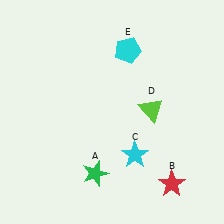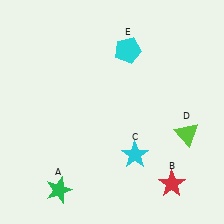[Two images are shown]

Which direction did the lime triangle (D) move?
The lime triangle (D) moved right.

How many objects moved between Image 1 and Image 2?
2 objects moved between the two images.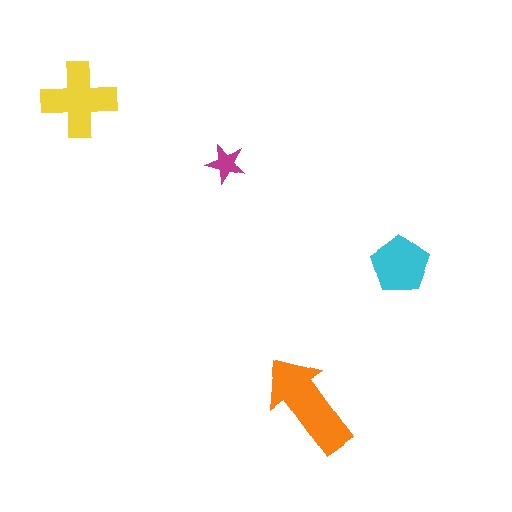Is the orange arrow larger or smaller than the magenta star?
Larger.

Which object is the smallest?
The magenta star.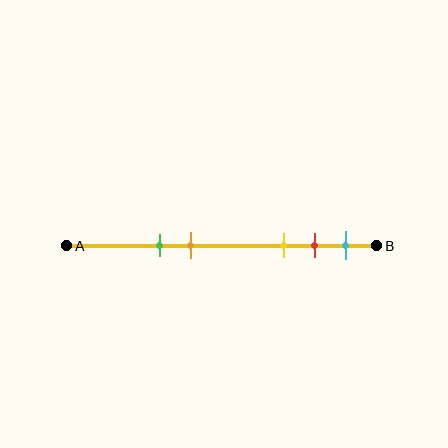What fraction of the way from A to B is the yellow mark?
The yellow mark is approximately 70% (0.7) of the way from A to B.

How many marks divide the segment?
There are 5 marks dividing the segment.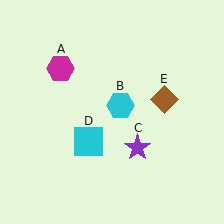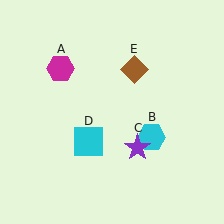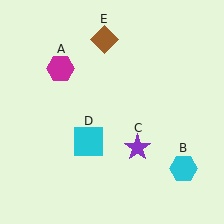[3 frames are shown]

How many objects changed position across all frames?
2 objects changed position: cyan hexagon (object B), brown diamond (object E).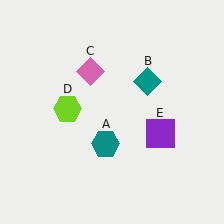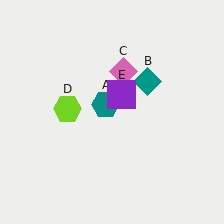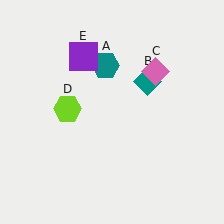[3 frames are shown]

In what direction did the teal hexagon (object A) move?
The teal hexagon (object A) moved up.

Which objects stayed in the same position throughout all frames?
Teal diamond (object B) and lime hexagon (object D) remained stationary.